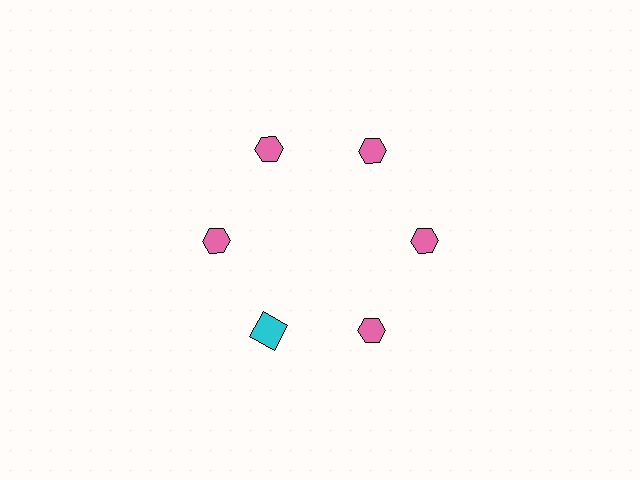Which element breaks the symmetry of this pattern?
The cyan square at roughly the 7 o'clock position breaks the symmetry. All other shapes are pink hexagons.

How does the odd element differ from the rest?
It differs in both color (cyan instead of pink) and shape (square instead of hexagon).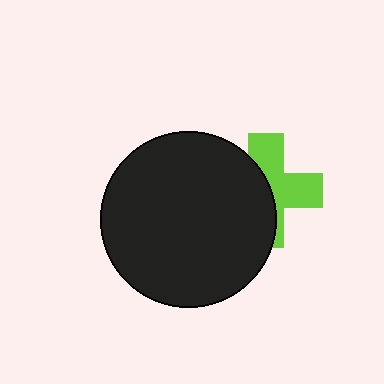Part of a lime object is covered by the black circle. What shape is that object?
It is a cross.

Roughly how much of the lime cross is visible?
About half of it is visible (roughly 49%).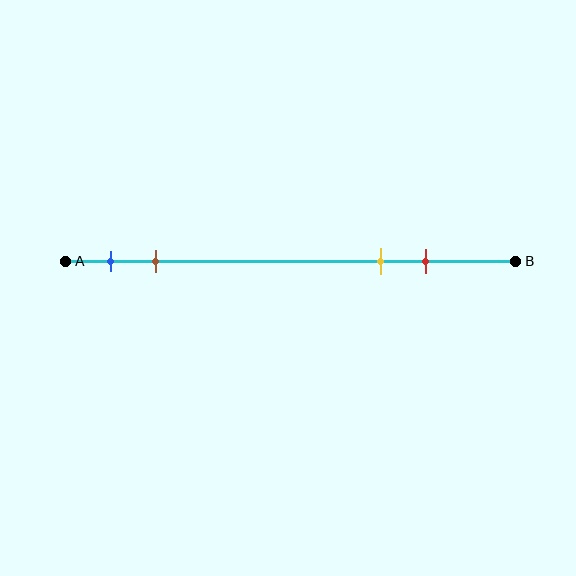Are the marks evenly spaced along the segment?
No, the marks are not evenly spaced.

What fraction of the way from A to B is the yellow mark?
The yellow mark is approximately 70% (0.7) of the way from A to B.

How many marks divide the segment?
There are 4 marks dividing the segment.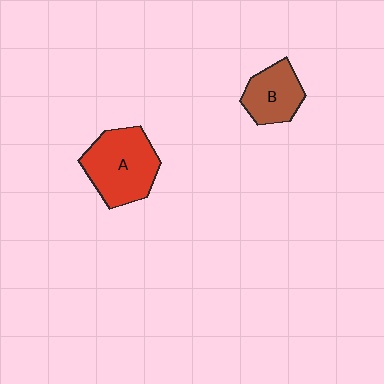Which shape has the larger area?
Shape A (red).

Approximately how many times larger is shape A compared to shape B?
Approximately 1.6 times.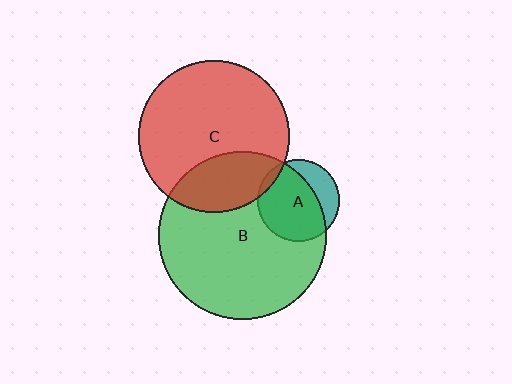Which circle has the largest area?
Circle B (green).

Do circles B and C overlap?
Yes.